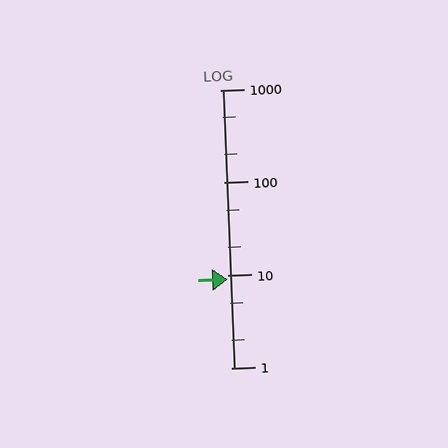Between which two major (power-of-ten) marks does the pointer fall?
The pointer is between 1 and 10.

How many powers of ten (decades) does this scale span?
The scale spans 3 decades, from 1 to 1000.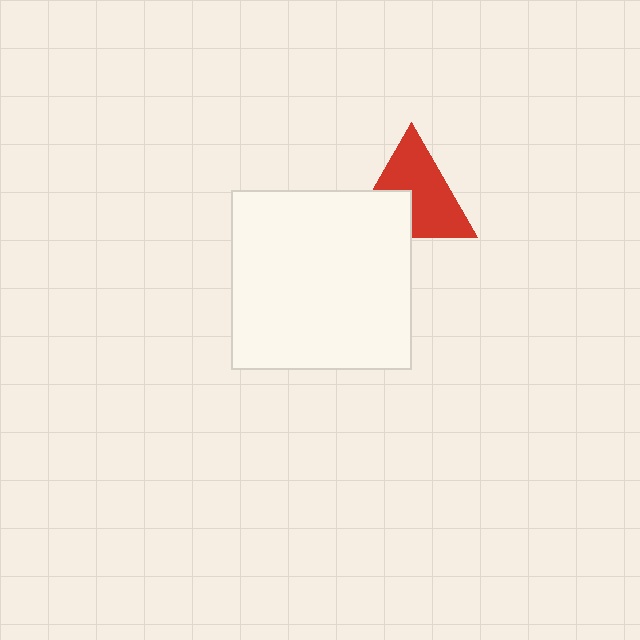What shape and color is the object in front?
The object in front is a white square.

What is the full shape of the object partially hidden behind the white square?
The partially hidden object is a red triangle.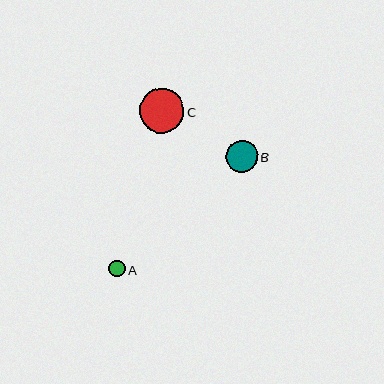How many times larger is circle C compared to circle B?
Circle C is approximately 1.4 times the size of circle B.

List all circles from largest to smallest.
From largest to smallest: C, B, A.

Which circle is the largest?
Circle C is the largest with a size of approximately 44 pixels.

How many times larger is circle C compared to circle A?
Circle C is approximately 2.7 times the size of circle A.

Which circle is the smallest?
Circle A is the smallest with a size of approximately 16 pixels.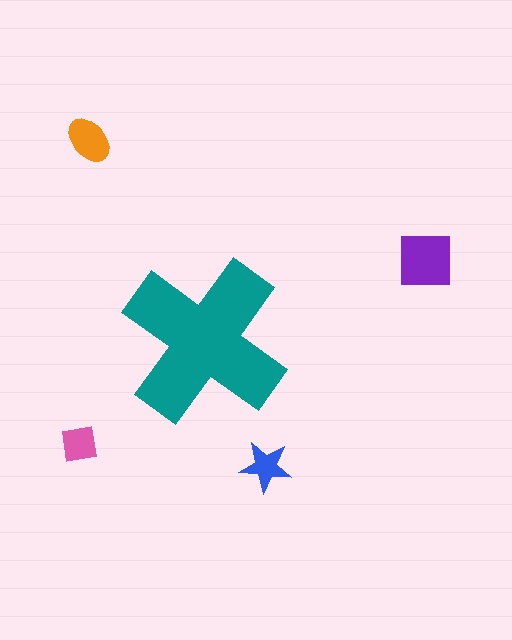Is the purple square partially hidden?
No, the purple square is fully visible.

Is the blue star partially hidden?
No, the blue star is fully visible.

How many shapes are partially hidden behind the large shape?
0 shapes are partially hidden.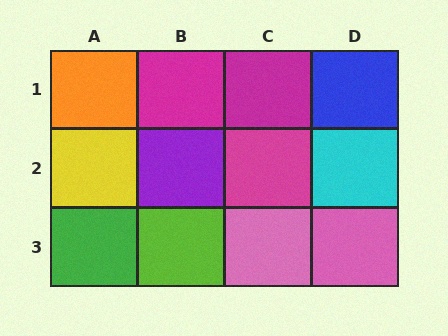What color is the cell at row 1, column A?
Orange.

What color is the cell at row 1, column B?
Magenta.